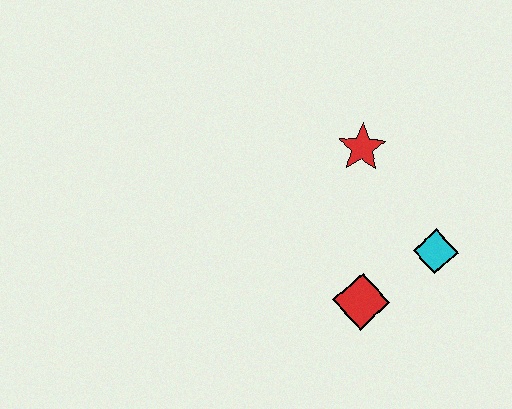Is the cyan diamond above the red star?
No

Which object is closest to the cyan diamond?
The red diamond is closest to the cyan diamond.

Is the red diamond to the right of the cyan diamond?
No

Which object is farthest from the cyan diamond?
The red star is farthest from the cyan diamond.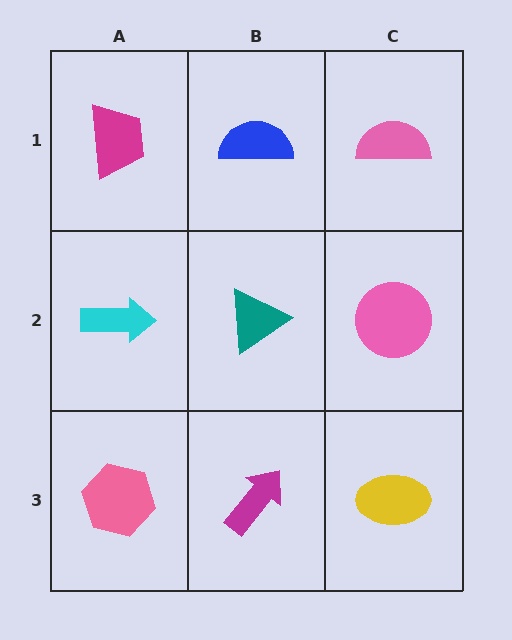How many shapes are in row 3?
3 shapes.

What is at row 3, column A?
A pink hexagon.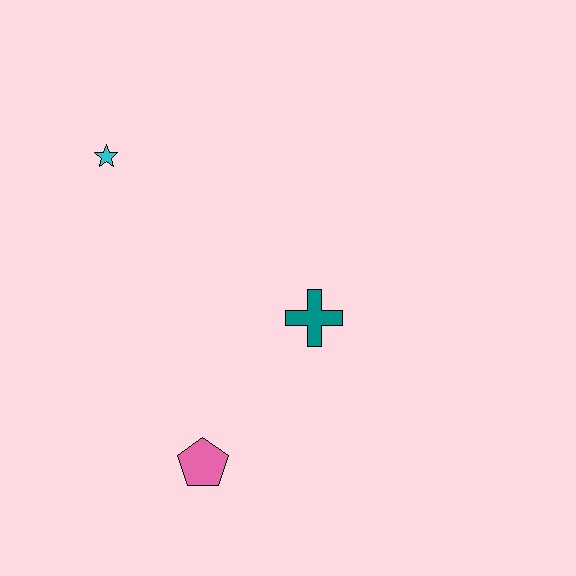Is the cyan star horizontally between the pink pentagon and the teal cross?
No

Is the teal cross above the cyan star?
No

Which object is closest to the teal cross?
The pink pentagon is closest to the teal cross.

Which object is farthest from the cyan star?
The pink pentagon is farthest from the cyan star.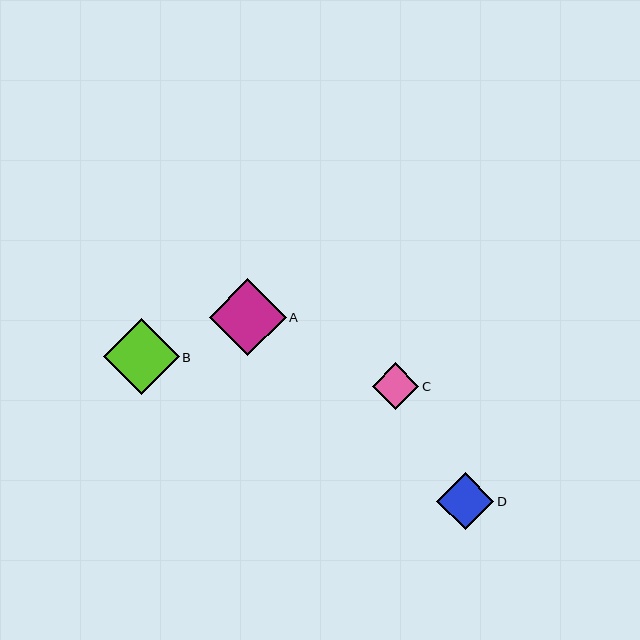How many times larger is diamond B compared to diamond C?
Diamond B is approximately 1.6 times the size of diamond C.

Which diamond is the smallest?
Diamond C is the smallest with a size of approximately 47 pixels.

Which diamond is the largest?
Diamond A is the largest with a size of approximately 77 pixels.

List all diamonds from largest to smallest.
From largest to smallest: A, B, D, C.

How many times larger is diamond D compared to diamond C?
Diamond D is approximately 1.2 times the size of diamond C.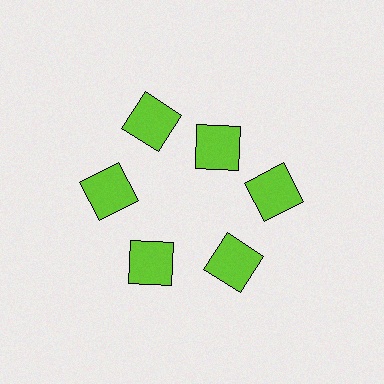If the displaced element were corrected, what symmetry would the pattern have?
It would have 6-fold rotational symmetry — the pattern would map onto itself every 60 degrees.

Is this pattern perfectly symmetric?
No. The 6 lime squares are arranged in a ring, but one element near the 1 o'clock position is pulled inward toward the center, breaking the 6-fold rotational symmetry.